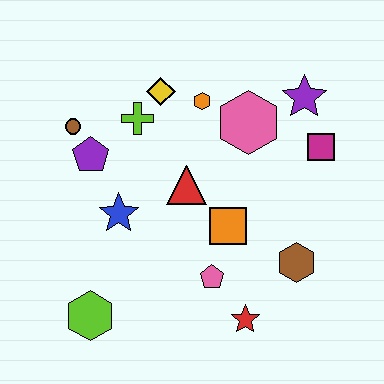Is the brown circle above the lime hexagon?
Yes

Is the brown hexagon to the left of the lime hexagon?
No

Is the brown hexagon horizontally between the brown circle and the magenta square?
Yes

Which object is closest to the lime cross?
The yellow diamond is closest to the lime cross.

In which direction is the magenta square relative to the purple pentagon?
The magenta square is to the right of the purple pentagon.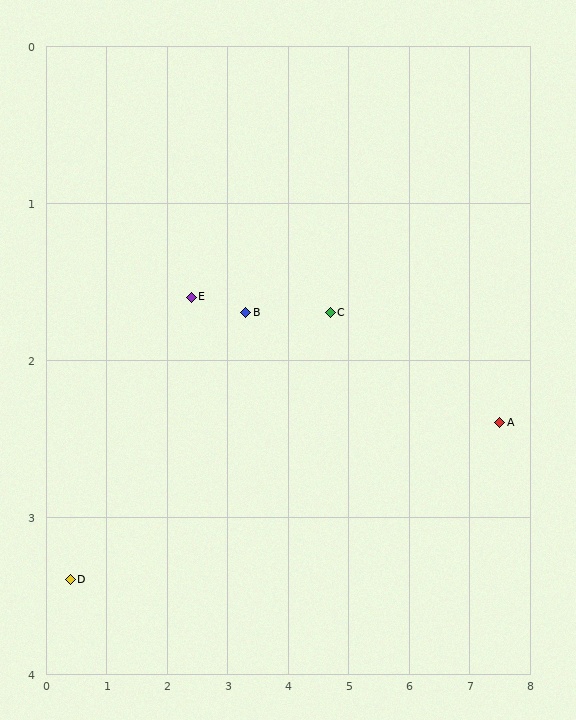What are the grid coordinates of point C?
Point C is at approximately (4.7, 1.7).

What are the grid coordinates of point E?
Point E is at approximately (2.4, 1.6).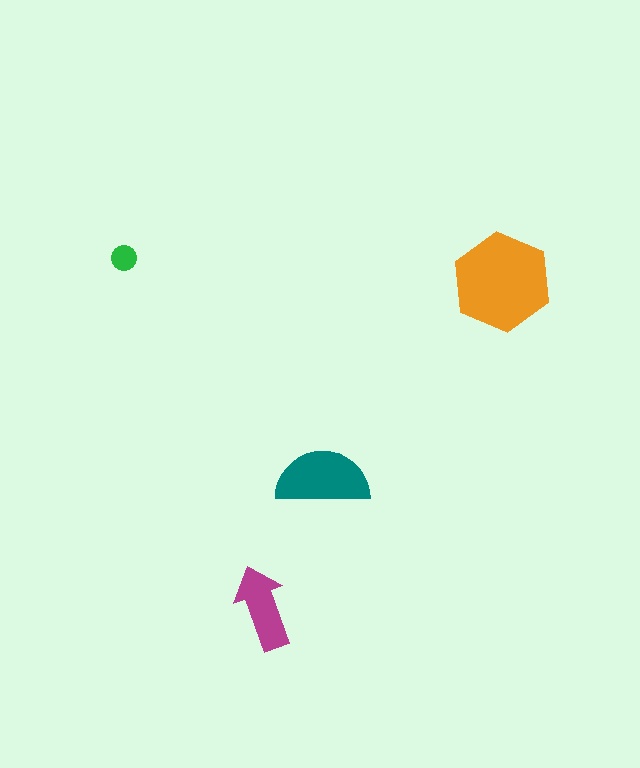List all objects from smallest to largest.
The green circle, the magenta arrow, the teal semicircle, the orange hexagon.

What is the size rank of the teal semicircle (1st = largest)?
2nd.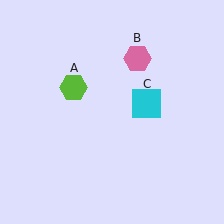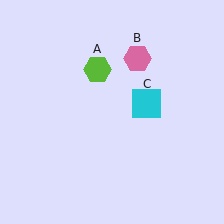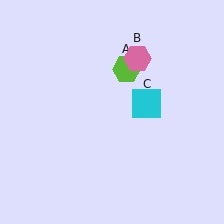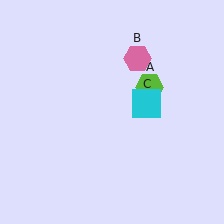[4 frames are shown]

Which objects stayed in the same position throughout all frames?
Pink hexagon (object B) and cyan square (object C) remained stationary.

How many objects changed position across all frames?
1 object changed position: lime hexagon (object A).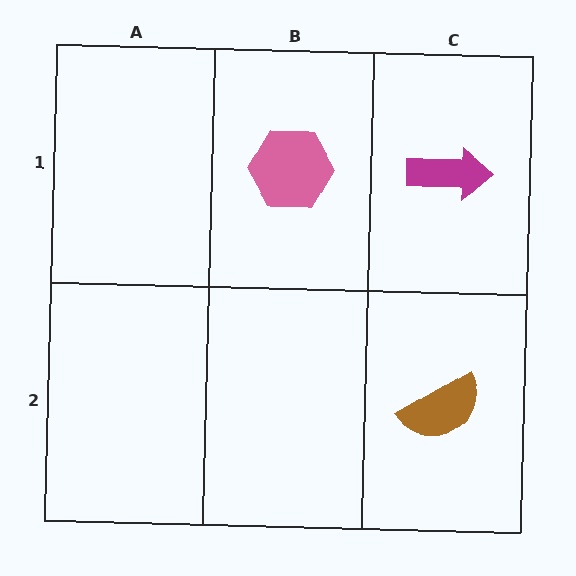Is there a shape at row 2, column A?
No, that cell is empty.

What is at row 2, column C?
A brown semicircle.